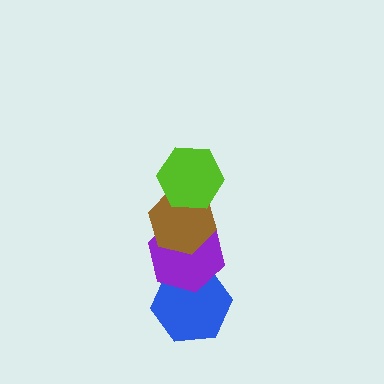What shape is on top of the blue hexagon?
The purple hexagon is on top of the blue hexagon.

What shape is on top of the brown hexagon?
The lime hexagon is on top of the brown hexagon.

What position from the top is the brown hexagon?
The brown hexagon is 2nd from the top.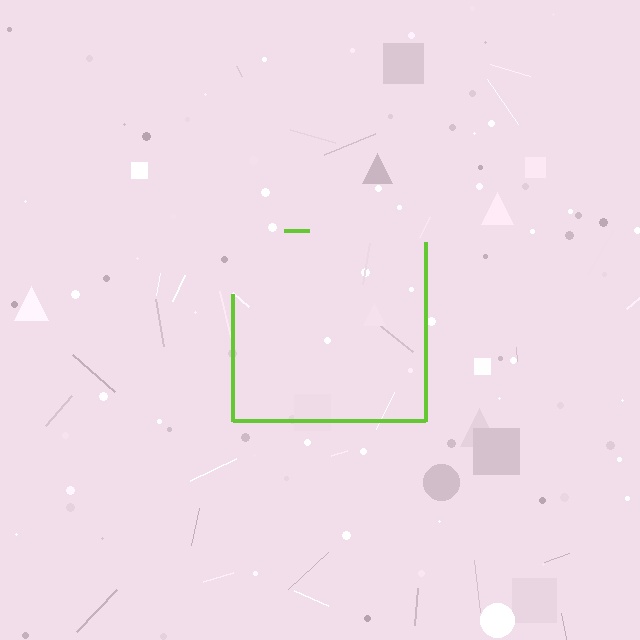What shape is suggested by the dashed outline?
The dashed outline suggests a square.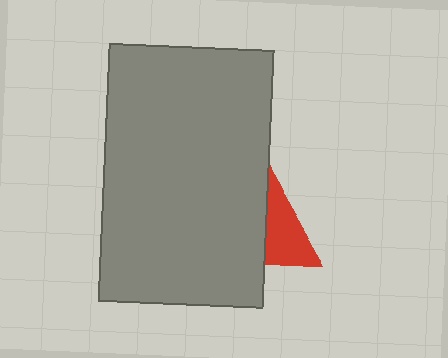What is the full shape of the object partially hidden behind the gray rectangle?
The partially hidden object is a red triangle.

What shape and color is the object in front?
The object in front is a gray rectangle.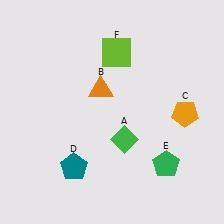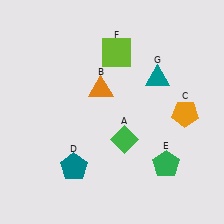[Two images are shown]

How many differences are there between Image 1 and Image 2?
There is 1 difference between the two images.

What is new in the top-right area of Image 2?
A teal triangle (G) was added in the top-right area of Image 2.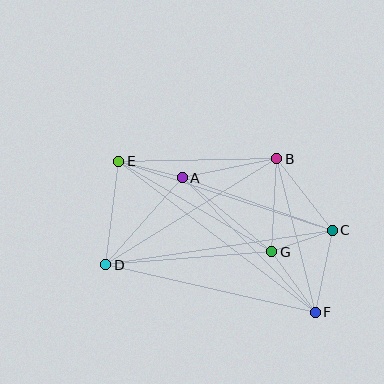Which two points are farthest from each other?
Points E and F are farthest from each other.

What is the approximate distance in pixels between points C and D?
The distance between C and D is approximately 229 pixels.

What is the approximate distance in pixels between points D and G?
The distance between D and G is approximately 166 pixels.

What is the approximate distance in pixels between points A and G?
The distance between A and G is approximately 116 pixels.